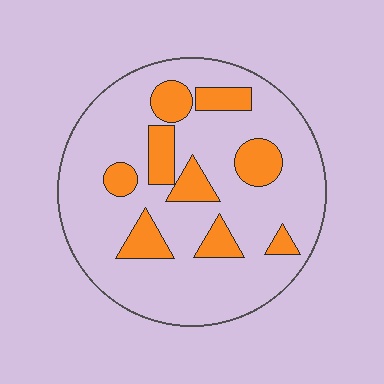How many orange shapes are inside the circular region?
9.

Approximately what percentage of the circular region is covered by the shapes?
Approximately 20%.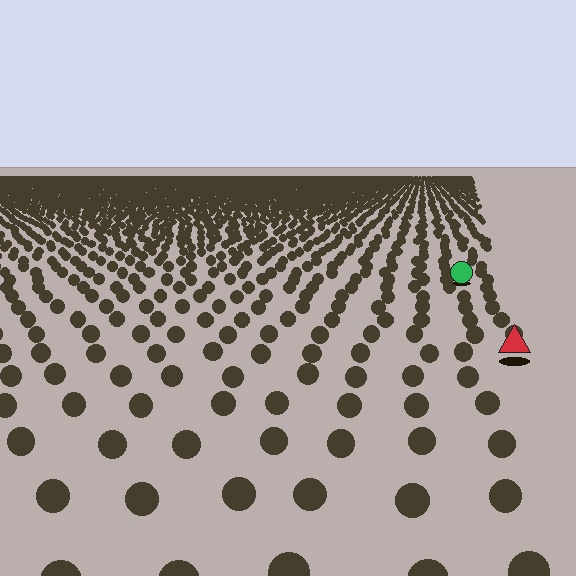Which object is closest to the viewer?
The red triangle is closest. The texture marks near it are larger and more spread out.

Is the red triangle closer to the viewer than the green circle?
Yes. The red triangle is closer — you can tell from the texture gradient: the ground texture is coarser near it.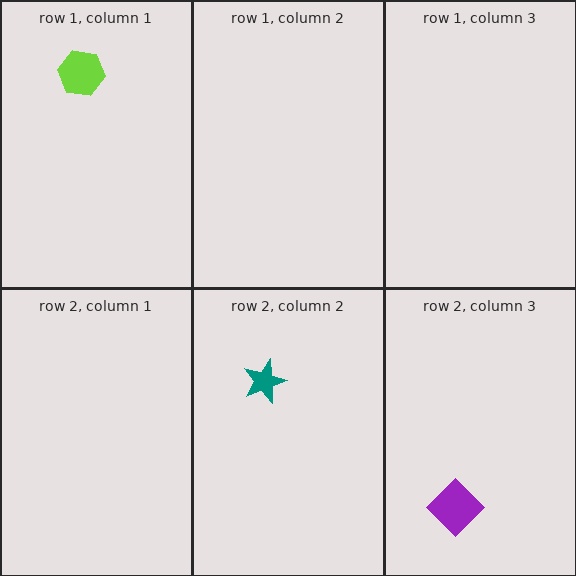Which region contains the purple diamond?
The row 2, column 3 region.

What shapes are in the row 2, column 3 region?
The purple diamond.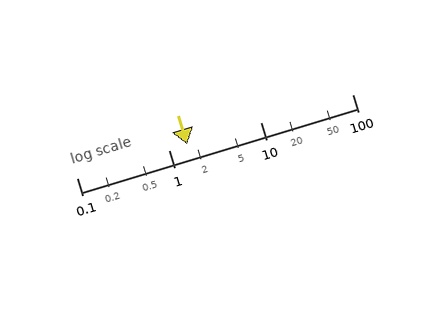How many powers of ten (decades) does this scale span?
The scale spans 3 decades, from 0.1 to 100.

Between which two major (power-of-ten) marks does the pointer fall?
The pointer is between 1 and 10.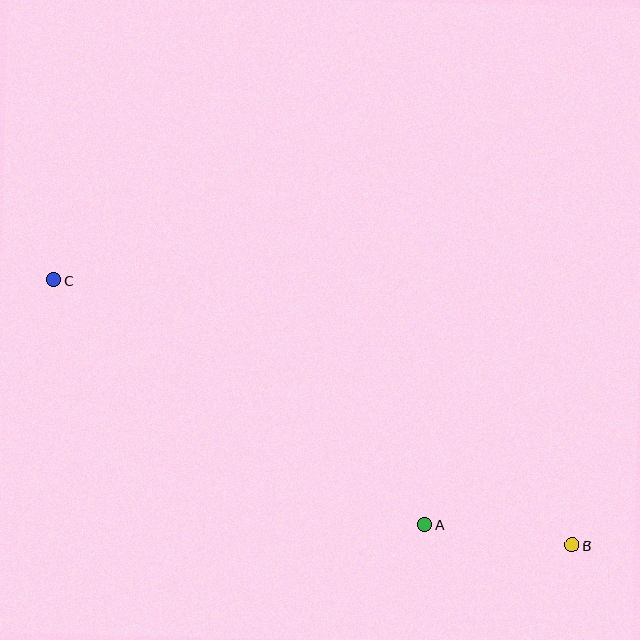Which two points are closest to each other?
Points A and B are closest to each other.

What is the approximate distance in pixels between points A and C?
The distance between A and C is approximately 444 pixels.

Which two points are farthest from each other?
Points B and C are farthest from each other.